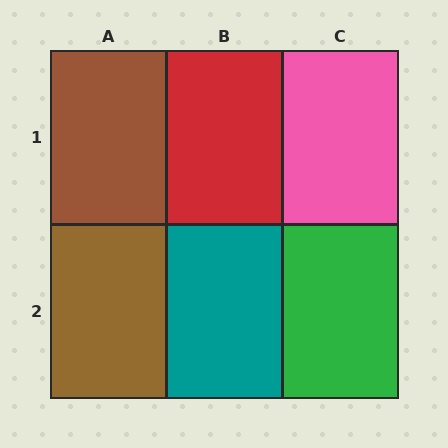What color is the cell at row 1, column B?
Red.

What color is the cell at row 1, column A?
Brown.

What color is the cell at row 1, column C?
Pink.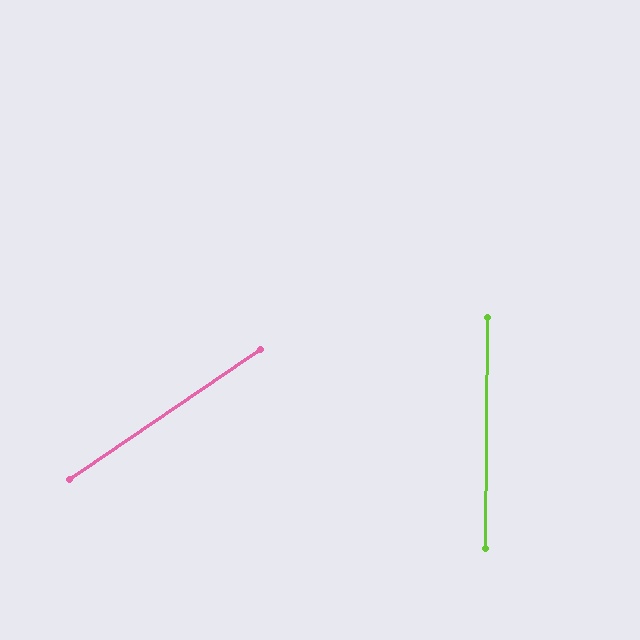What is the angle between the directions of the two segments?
Approximately 55 degrees.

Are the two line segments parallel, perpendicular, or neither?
Neither parallel nor perpendicular — they differ by about 55°.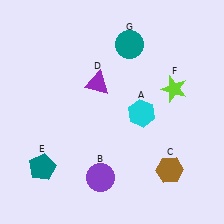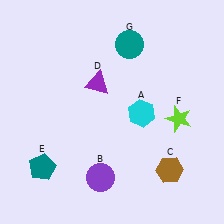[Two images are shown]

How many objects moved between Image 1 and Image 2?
1 object moved between the two images.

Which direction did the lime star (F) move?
The lime star (F) moved down.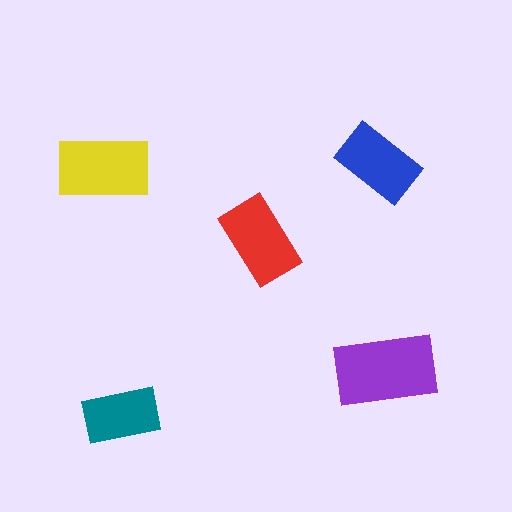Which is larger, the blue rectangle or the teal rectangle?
The blue one.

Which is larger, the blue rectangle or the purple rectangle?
The purple one.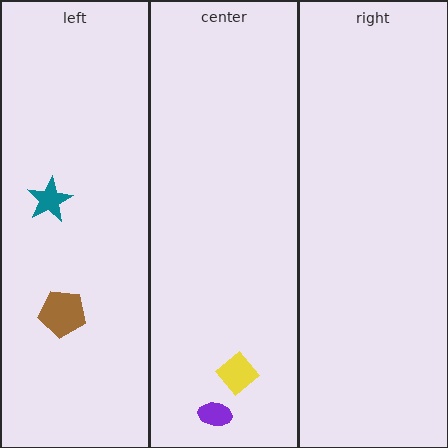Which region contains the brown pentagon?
The left region.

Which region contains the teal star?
The left region.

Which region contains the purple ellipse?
The center region.